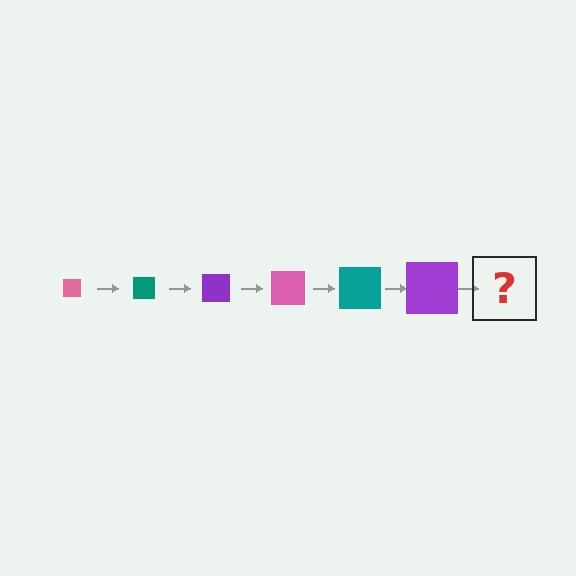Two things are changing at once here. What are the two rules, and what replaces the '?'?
The two rules are that the square grows larger each step and the color cycles through pink, teal, and purple. The '?' should be a pink square, larger than the previous one.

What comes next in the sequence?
The next element should be a pink square, larger than the previous one.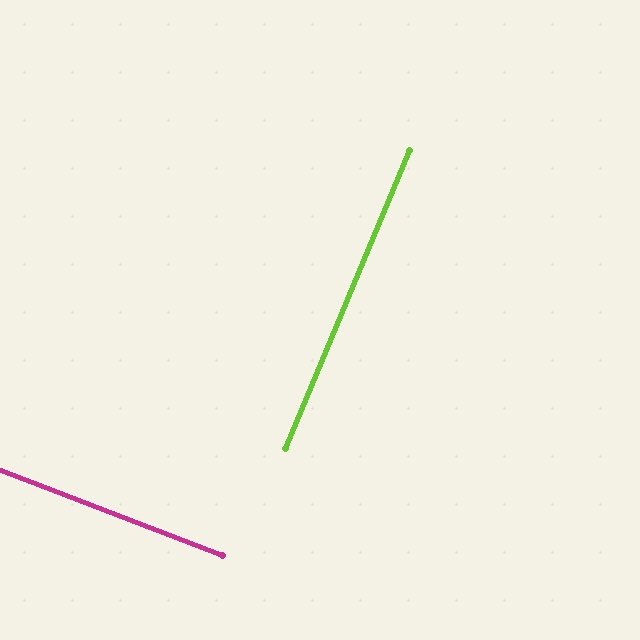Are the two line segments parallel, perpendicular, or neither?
Perpendicular — they meet at approximately 88°.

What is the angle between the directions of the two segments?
Approximately 88 degrees.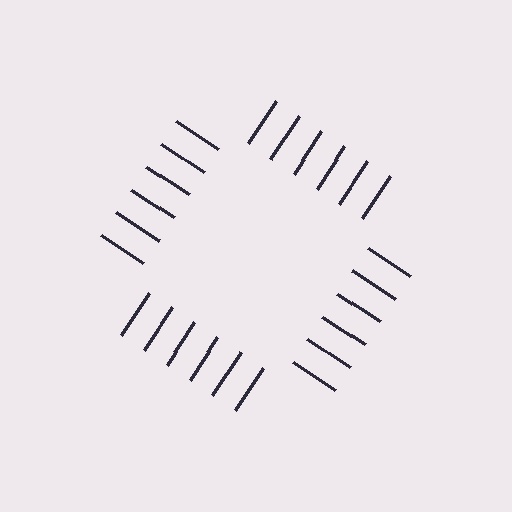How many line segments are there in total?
24 — 6 along each of the 4 edges.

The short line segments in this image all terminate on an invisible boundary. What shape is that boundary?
An illusory square — the line segments terminate on its edges but no continuous stroke is drawn.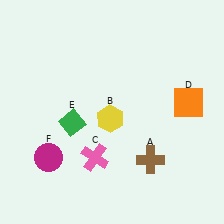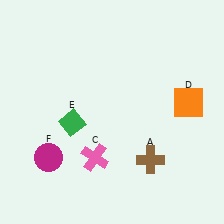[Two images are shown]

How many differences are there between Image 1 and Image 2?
There is 1 difference between the two images.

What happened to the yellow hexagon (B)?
The yellow hexagon (B) was removed in Image 2. It was in the bottom-left area of Image 1.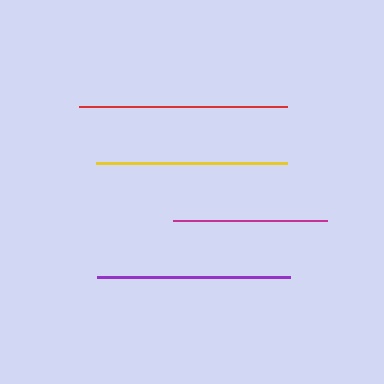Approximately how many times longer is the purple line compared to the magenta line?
The purple line is approximately 1.3 times the length of the magenta line.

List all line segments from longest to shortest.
From longest to shortest: red, purple, yellow, magenta.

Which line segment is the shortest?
The magenta line is the shortest at approximately 154 pixels.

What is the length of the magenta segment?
The magenta segment is approximately 154 pixels long.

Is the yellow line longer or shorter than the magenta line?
The yellow line is longer than the magenta line.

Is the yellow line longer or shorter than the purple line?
The purple line is longer than the yellow line.